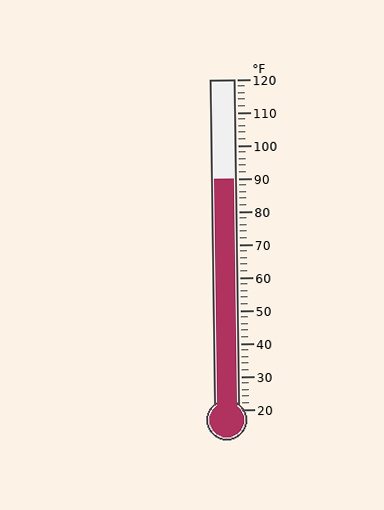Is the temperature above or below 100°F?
The temperature is below 100°F.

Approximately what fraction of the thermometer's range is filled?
The thermometer is filled to approximately 70% of its range.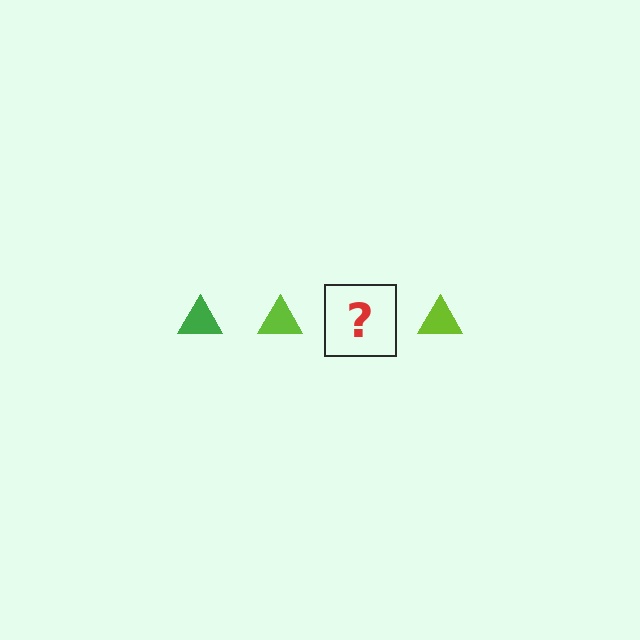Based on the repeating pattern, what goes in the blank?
The blank should be a green triangle.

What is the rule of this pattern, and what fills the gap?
The rule is that the pattern cycles through green, lime triangles. The gap should be filled with a green triangle.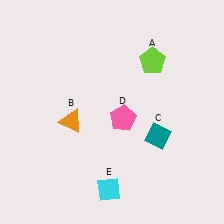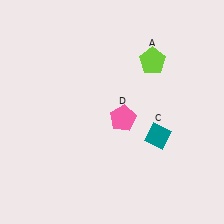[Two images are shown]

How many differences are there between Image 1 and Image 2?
There are 2 differences between the two images.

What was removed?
The cyan diamond (E), the orange triangle (B) were removed in Image 2.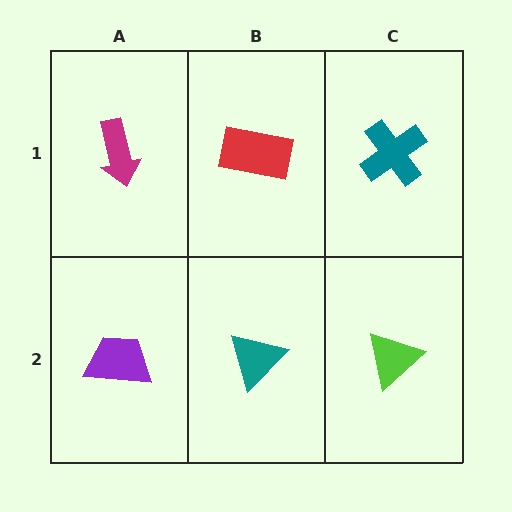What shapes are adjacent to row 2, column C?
A teal cross (row 1, column C), a teal triangle (row 2, column B).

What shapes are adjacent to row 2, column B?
A red rectangle (row 1, column B), a purple trapezoid (row 2, column A), a lime triangle (row 2, column C).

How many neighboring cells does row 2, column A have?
2.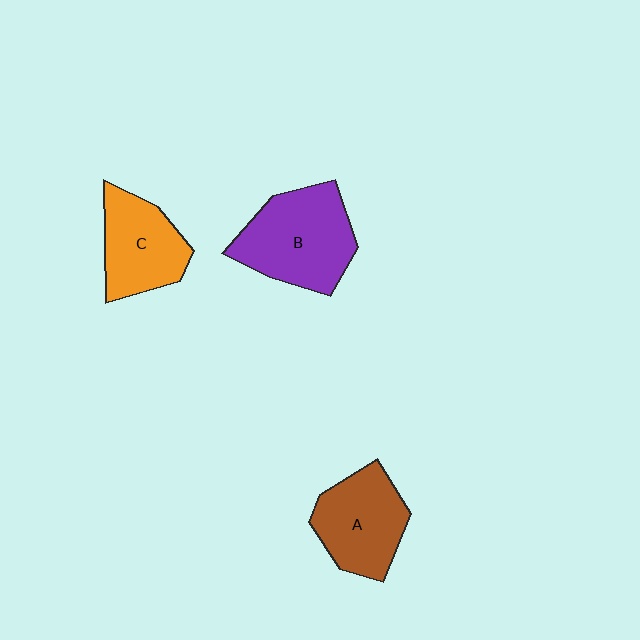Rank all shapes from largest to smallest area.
From largest to smallest: B (purple), A (brown), C (orange).